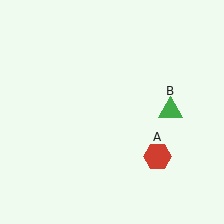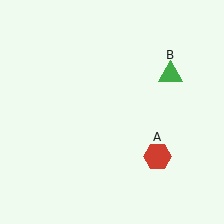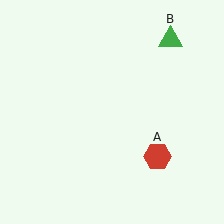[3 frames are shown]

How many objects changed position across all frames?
1 object changed position: green triangle (object B).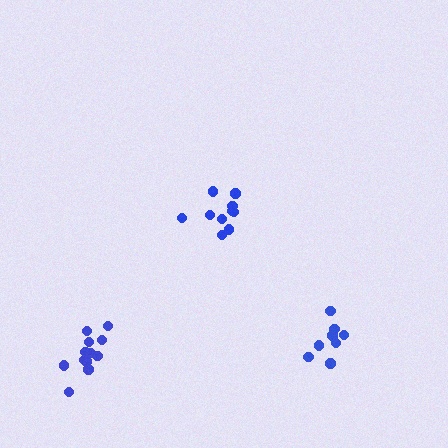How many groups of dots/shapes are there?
There are 3 groups.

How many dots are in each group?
Group 1: 10 dots, Group 2: 12 dots, Group 3: 8 dots (30 total).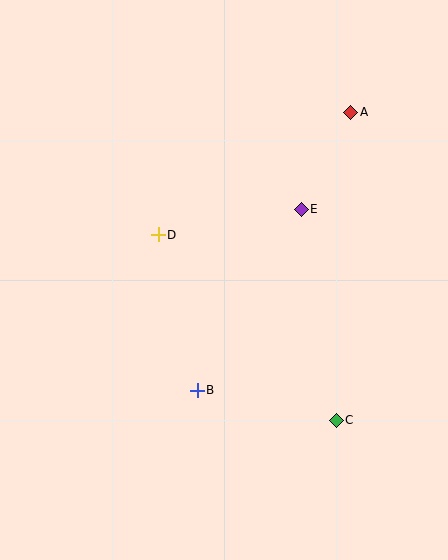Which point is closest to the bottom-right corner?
Point C is closest to the bottom-right corner.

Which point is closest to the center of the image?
Point D at (158, 235) is closest to the center.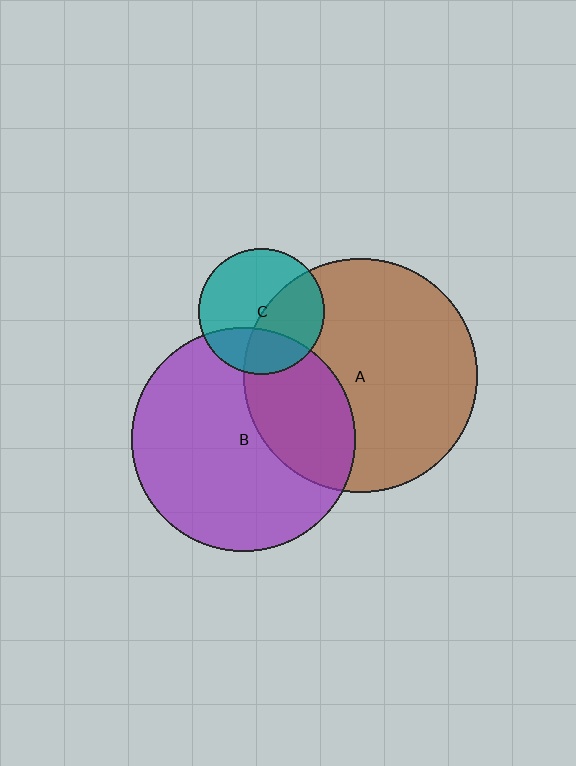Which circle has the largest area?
Circle A (brown).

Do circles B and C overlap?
Yes.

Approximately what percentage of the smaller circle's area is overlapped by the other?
Approximately 30%.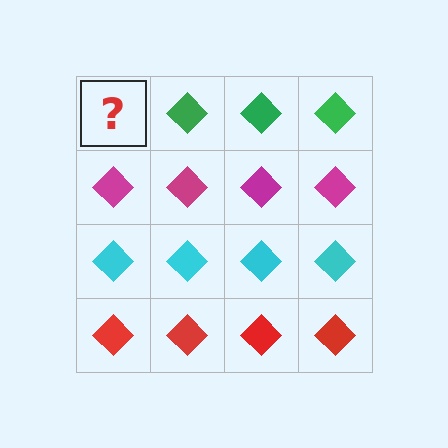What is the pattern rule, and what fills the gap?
The rule is that each row has a consistent color. The gap should be filled with a green diamond.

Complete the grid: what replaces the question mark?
The question mark should be replaced with a green diamond.